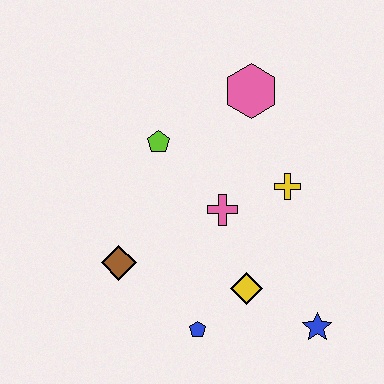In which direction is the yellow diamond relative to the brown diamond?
The yellow diamond is to the right of the brown diamond.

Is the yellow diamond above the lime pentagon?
No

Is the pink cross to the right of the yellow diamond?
No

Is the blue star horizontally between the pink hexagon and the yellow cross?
No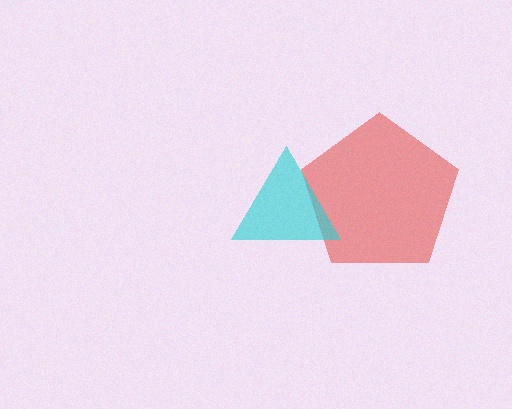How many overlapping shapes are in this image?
There are 2 overlapping shapes in the image.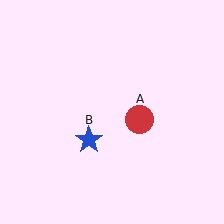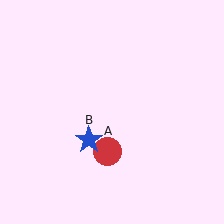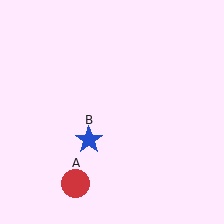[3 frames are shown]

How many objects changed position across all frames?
1 object changed position: red circle (object A).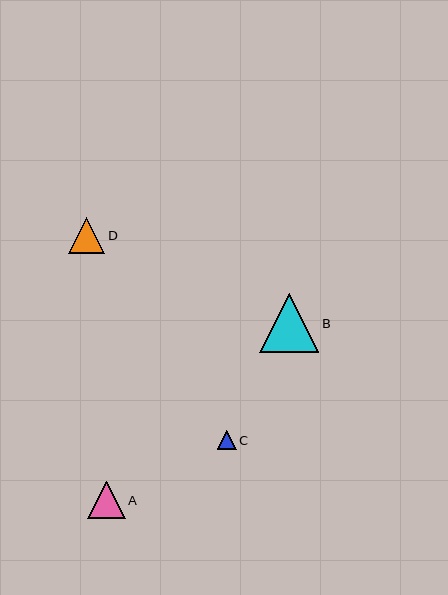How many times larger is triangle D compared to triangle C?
Triangle D is approximately 1.9 times the size of triangle C.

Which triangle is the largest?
Triangle B is the largest with a size of approximately 59 pixels.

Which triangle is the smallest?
Triangle C is the smallest with a size of approximately 19 pixels.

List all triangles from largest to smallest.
From largest to smallest: B, A, D, C.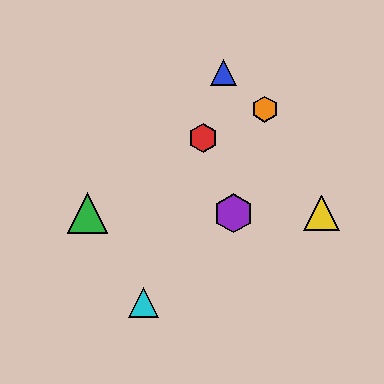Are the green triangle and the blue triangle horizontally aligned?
No, the green triangle is at y≈213 and the blue triangle is at y≈73.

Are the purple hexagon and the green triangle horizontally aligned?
Yes, both are at y≈213.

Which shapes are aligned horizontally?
The green triangle, the yellow triangle, the purple hexagon are aligned horizontally.